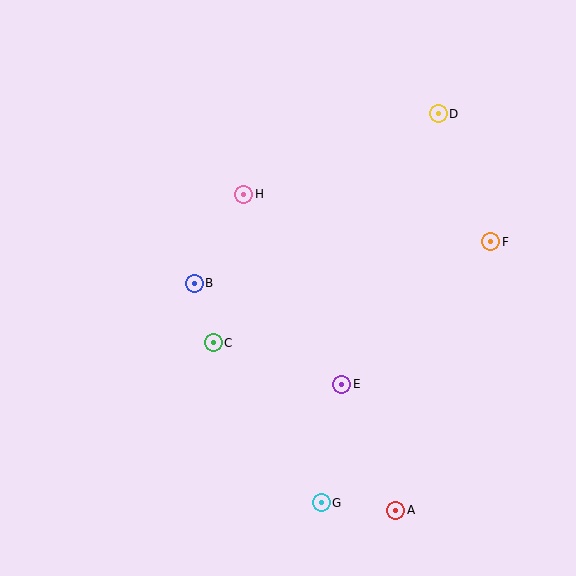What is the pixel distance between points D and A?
The distance between D and A is 399 pixels.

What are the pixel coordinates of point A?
Point A is at (396, 510).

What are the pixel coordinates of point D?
Point D is at (438, 114).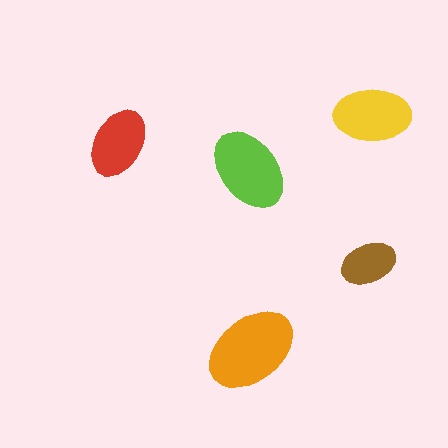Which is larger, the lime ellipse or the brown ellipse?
The lime one.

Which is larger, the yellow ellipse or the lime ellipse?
The lime one.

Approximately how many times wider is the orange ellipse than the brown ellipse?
About 1.5 times wider.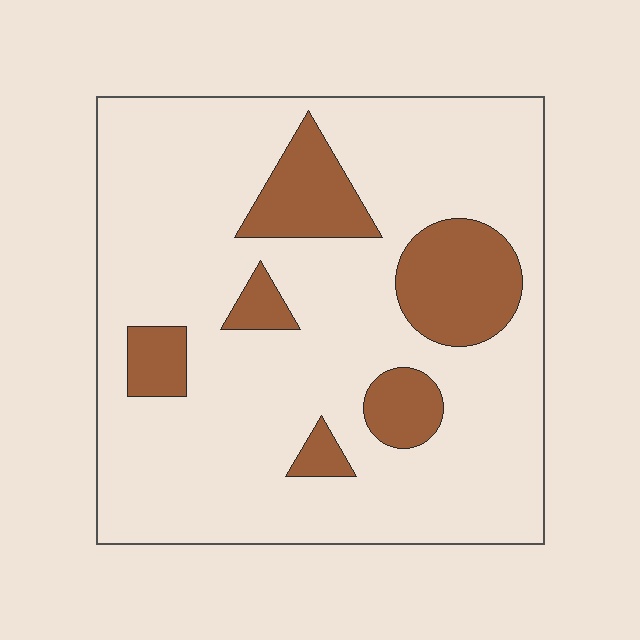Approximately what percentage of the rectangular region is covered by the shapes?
Approximately 20%.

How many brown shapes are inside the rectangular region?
6.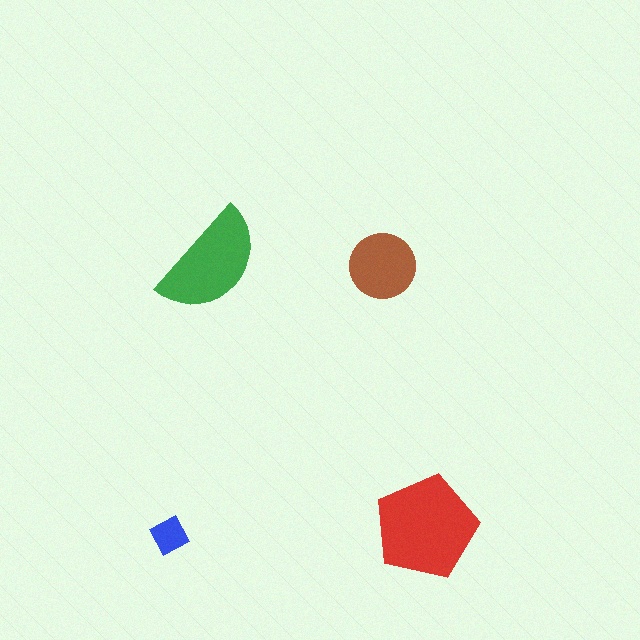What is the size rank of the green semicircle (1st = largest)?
2nd.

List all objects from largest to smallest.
The red pentagon, the green semicircle, the brown circle, the blue diamond.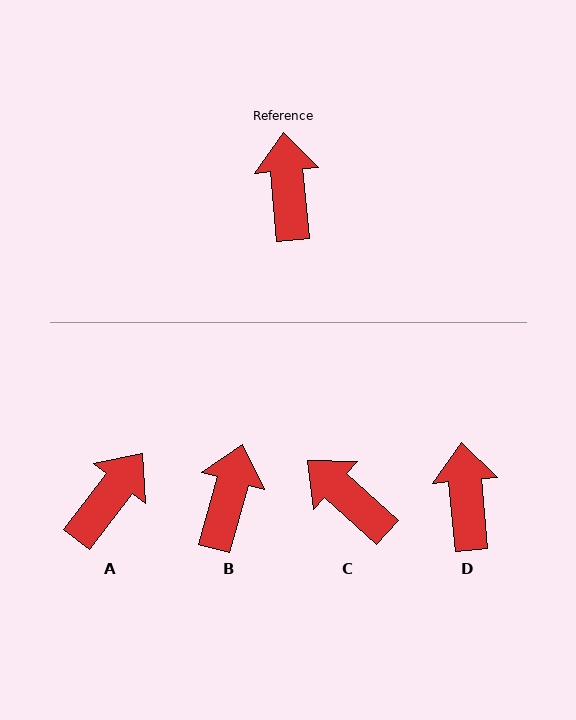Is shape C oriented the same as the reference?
No, it is off by about 42 degrees.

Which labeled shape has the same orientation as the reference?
D.